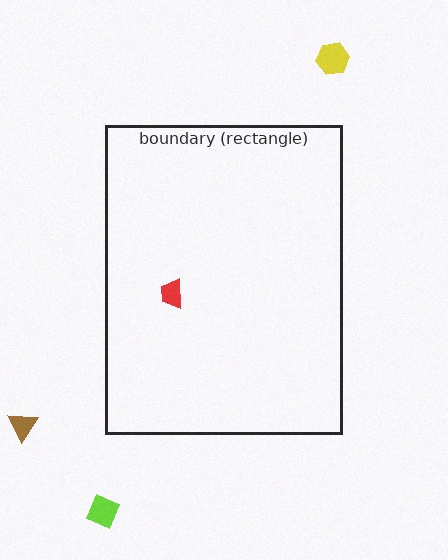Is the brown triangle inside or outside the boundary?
Outside.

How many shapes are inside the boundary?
1 inside, 3 outside.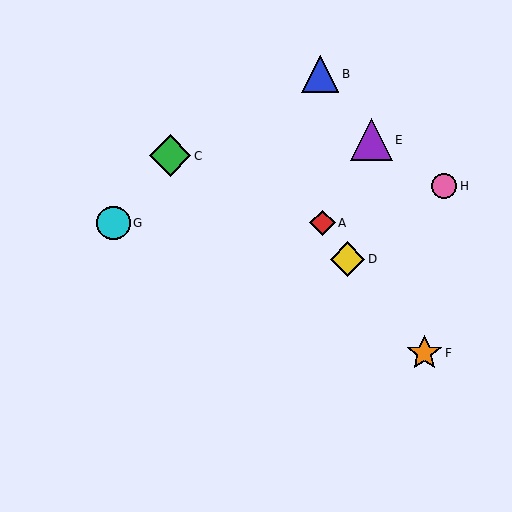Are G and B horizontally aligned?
No, G is at y≈223 and B is at y≈74.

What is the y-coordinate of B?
Object B is at y≈74.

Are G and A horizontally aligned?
Yes, both are at y≈223.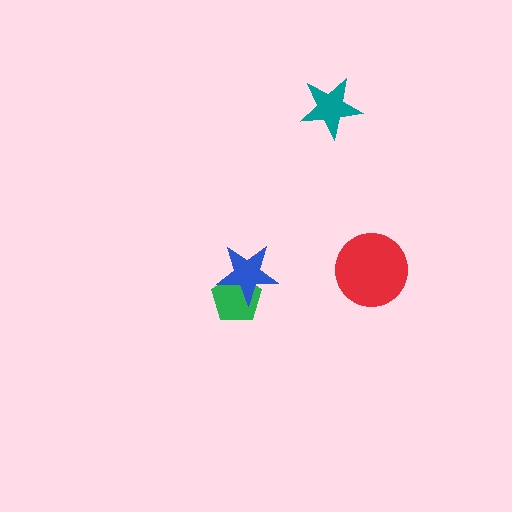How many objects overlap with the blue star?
1 object overlaps with the blue star.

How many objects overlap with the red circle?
0 objects overlap with the red circle.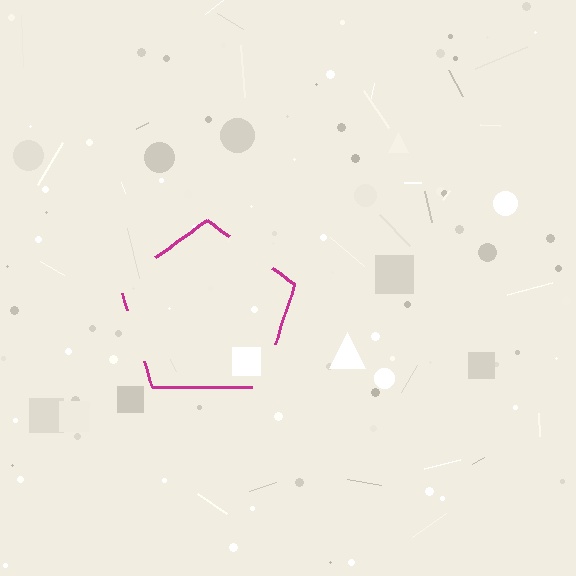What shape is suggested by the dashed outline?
The dashed outline suggests a pentagon.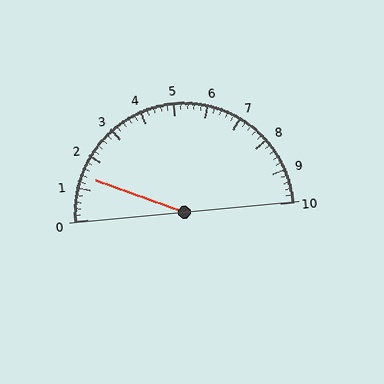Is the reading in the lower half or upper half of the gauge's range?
The reading is in the lower half of the range (0 to 10).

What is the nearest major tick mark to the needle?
The nearest major tick mark is 1.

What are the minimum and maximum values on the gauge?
The gauge ranges from 0 to 10.